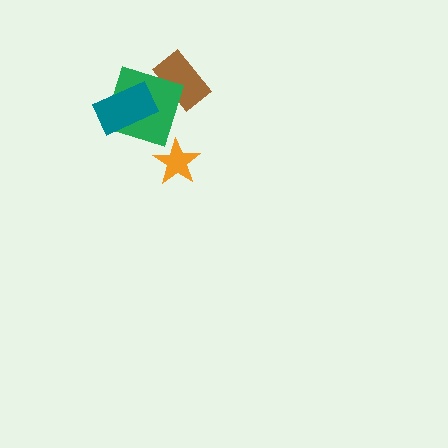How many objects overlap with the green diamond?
2 objects overlap with the green diamond.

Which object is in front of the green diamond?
The teal rectangle is in front of the green diamond.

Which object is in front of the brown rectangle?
The green diamond is in front of the brown rectangle.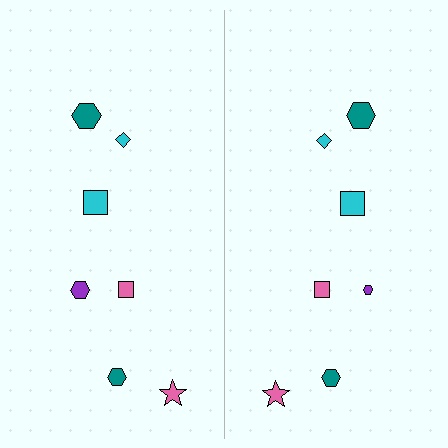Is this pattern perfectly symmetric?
No, the pattern is not perfectly symmetric. The purple hexagon on the right side has a different size than its mirror counterpart.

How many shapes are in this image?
There are 14 shapes in this image.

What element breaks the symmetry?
The purple hexagon on the right side has a different size than its mirror counterpart.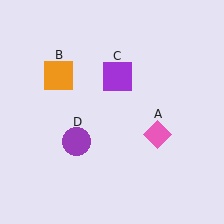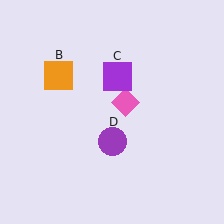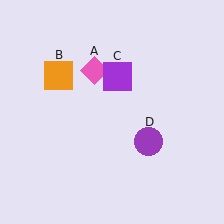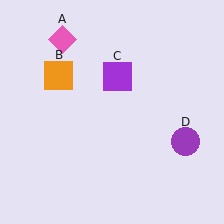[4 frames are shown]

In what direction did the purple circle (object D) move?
The purple circle (object D) moved right.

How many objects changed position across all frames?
2 objects changed position: pink diamond (object A), purple circle (object D).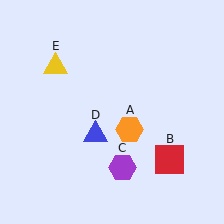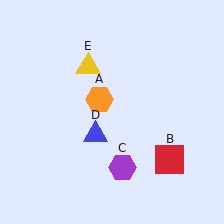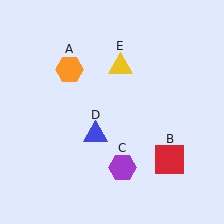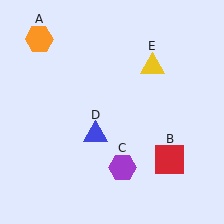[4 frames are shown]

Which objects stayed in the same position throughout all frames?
Red square (object B) and purple hexagon (object C) and blue triangle (object D) remained stationary.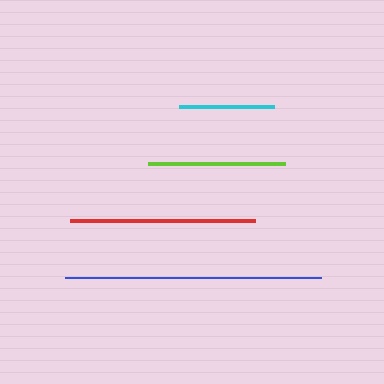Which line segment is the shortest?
The cyan line is the shortest at approximately 94 pixels.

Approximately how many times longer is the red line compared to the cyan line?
The red line is approximately 2.0 times the length of the cyan line.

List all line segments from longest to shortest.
From longest to shortest: blue, red, lime, cyan.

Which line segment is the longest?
The blue line is the longest at approximately 256 pixels.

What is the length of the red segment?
The red segment is approximately 185 pixels long.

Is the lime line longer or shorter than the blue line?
The blue line is longer than the lime line.